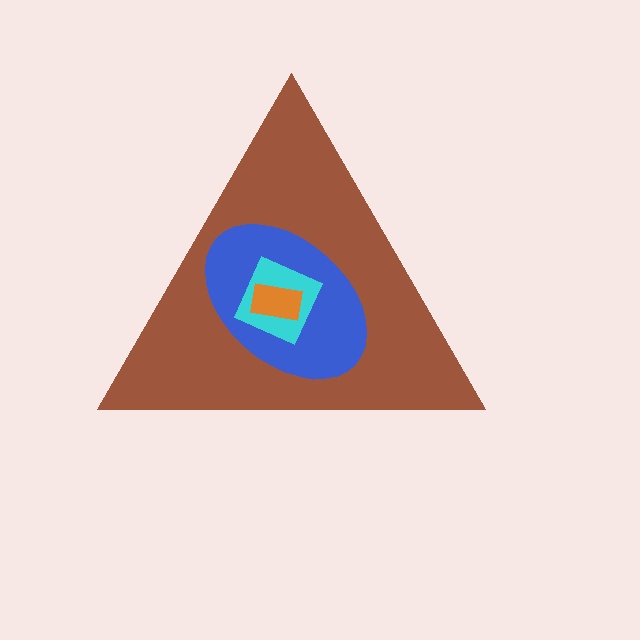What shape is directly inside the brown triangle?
The blue ellipse.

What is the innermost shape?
The orange rectangle.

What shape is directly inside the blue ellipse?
The cyan diamond.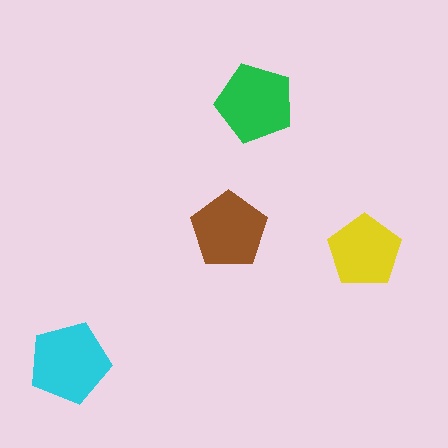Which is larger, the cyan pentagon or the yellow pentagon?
The cyan one.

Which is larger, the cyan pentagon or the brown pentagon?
The cyan one.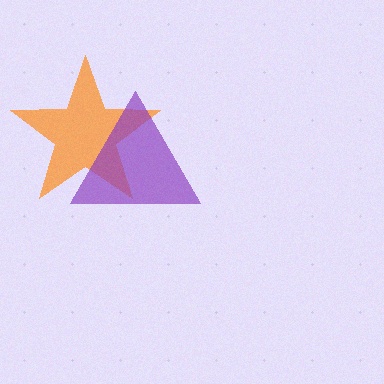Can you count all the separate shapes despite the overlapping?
Yes, there are 2 separate shapes.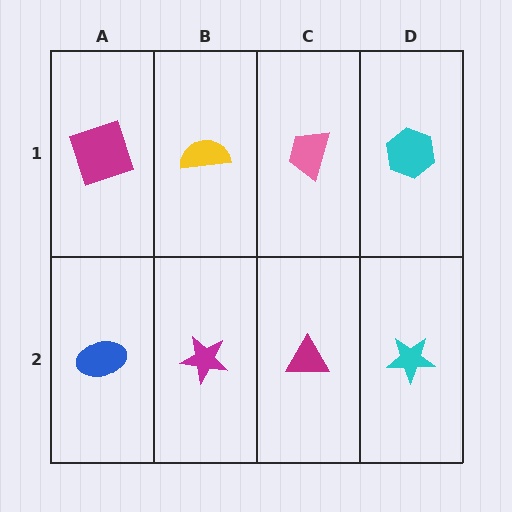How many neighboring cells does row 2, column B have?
3.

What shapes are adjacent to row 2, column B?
A yellow semicircle (row 1, column B), a blue ellipse (row 2, column A), a magenta triangle (row 2, column C).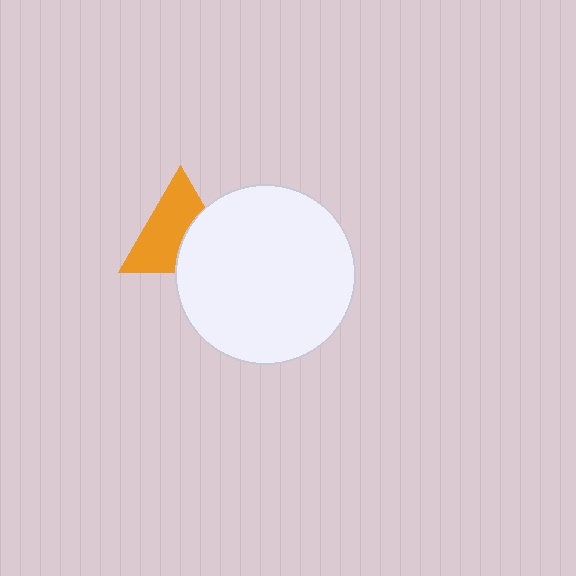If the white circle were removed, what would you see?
You would see the complete orange triangle.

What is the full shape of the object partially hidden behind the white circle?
The partially hidden object is an orange triangle.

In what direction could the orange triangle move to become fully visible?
The orange triangle could move left. That would shift it out from behind the white circle entirely.